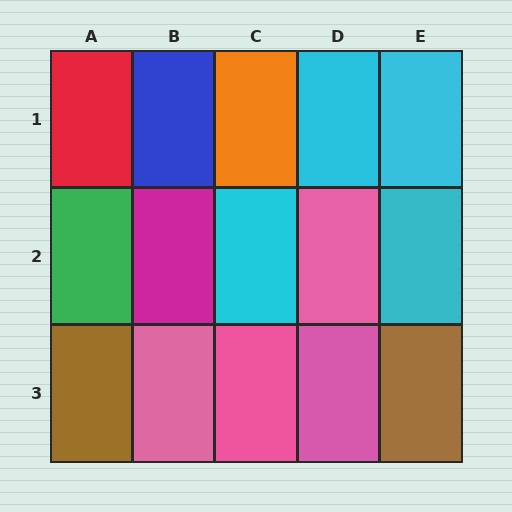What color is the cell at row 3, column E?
Brown.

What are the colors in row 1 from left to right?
Red, blue, orange, cyan, cyan.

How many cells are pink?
4 cells are pink.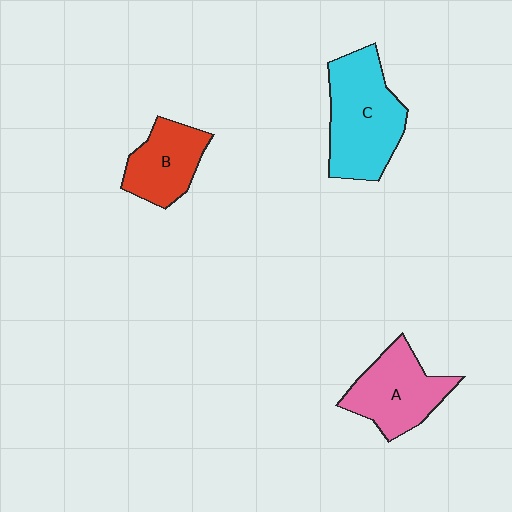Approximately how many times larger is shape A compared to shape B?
Approximately 1.2 times.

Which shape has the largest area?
Shape C (cyan).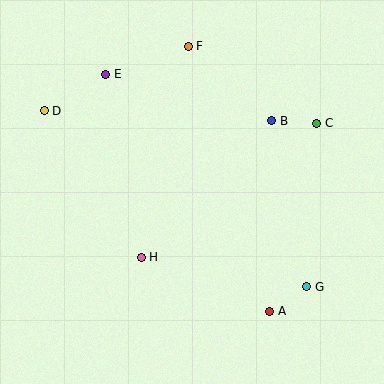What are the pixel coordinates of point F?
Point F is at (188, 46).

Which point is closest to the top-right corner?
Point C is closest to the top-right corner.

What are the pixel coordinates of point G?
Point G is at (307, 287).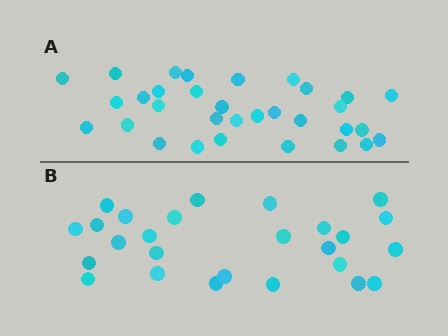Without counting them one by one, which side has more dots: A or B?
Region A (the top region) has more dots.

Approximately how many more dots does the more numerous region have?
Region A has about 6 more dots than region B.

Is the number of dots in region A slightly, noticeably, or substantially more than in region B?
Region A has only slightly more — the two regions are fairly close. The ratio is roughly 1.2 to 1.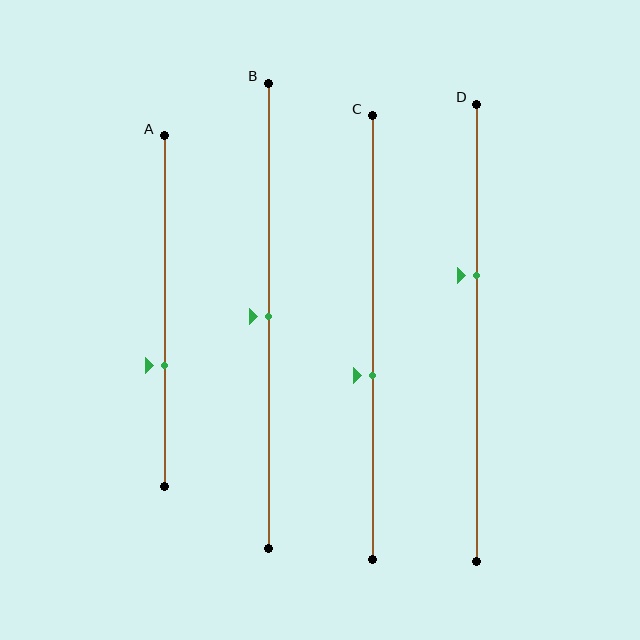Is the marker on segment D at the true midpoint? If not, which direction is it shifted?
No, the marker on segment D is shifted upward by about 13% of the segment length.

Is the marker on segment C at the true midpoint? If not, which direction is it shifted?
No, the marker on segment C is shifted downward by about 8% of the segment length.